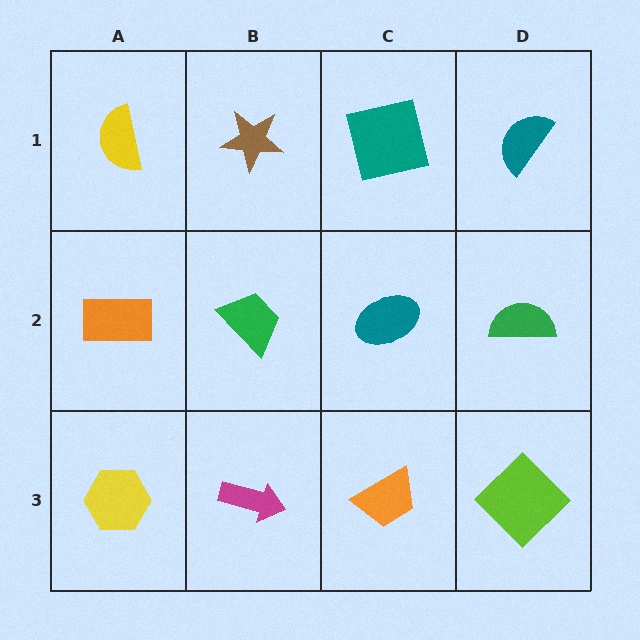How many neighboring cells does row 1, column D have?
2.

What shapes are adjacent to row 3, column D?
A green semicircle (row 2, column D), an orange trapezoid (row 3, column C).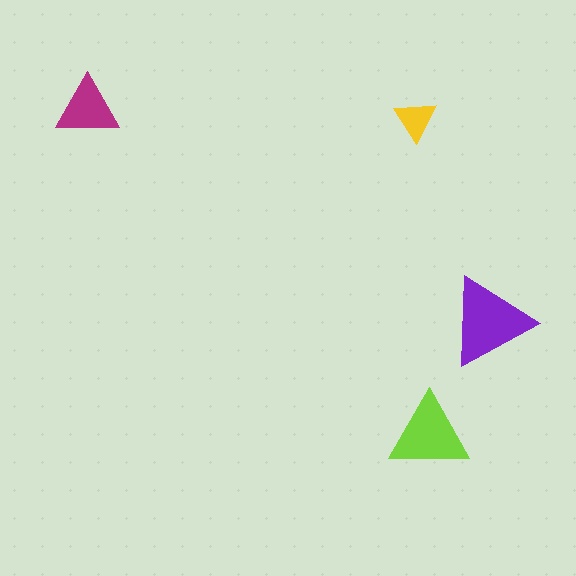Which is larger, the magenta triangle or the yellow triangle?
The magenta one.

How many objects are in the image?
There are 4 objects in the image.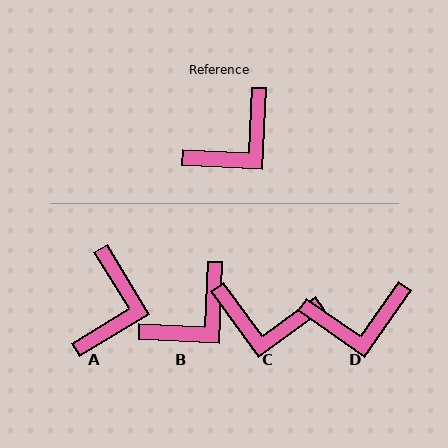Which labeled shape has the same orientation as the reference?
B.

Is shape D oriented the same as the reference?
No, it is off by about 32 degrees.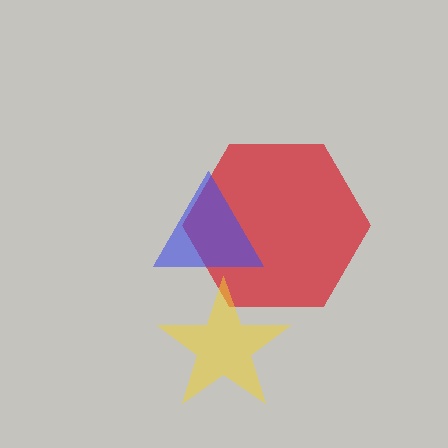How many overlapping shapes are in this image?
There are 3 overlapping shapes in the image.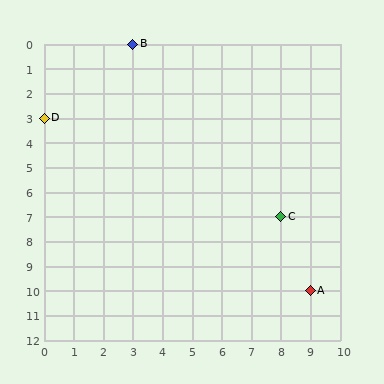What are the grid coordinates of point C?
Point C is at grid coordinates (8, 7).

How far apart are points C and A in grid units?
Points C and A are 1 column and 3 rows apart (about 3.2 grid units diagonally).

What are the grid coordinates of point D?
Point D is at grid coordinates (0, 3).